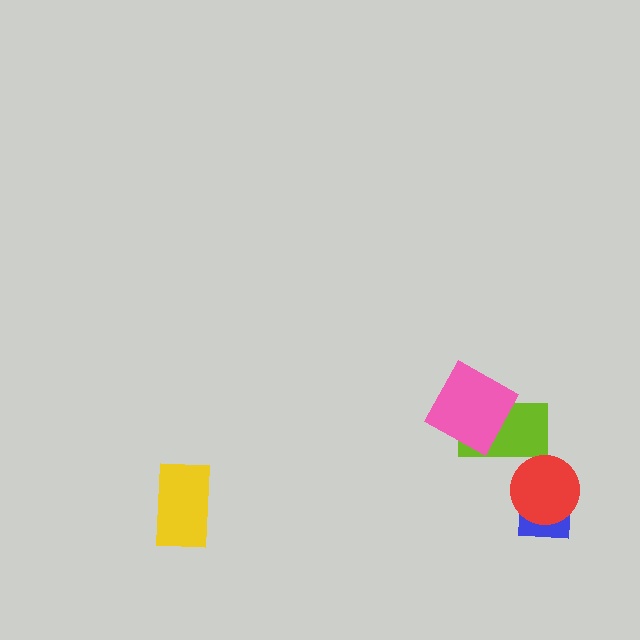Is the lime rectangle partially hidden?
Yes, it is partially covered by another shape.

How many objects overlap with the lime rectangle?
1 object overlaps with the lime rectangle.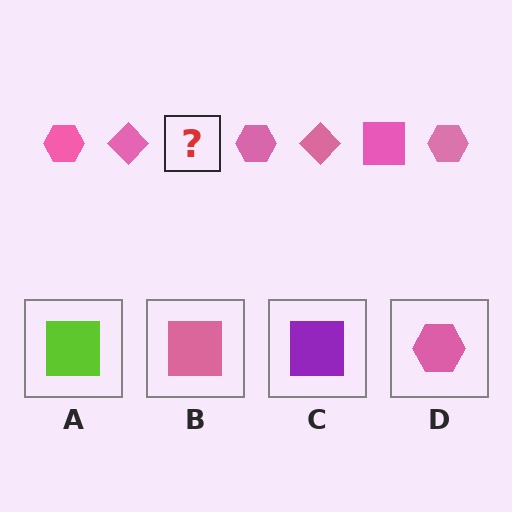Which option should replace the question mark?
Option B.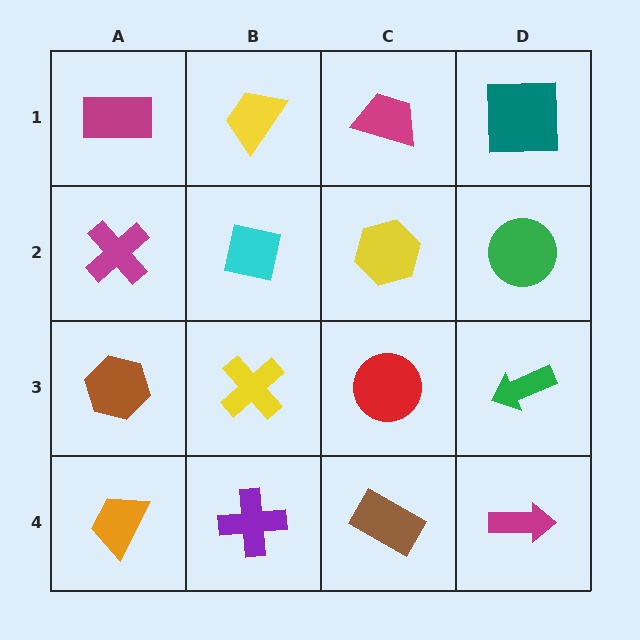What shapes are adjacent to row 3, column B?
A cyan square (row 2, column B), a purple cross (row 4, column B), a brown hexagon (row 3, column A), a red circle (row 3, column C).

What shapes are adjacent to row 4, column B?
A yellow cross (row 3, column B), an orange trapezoid (row 4, column A), a brown rectangle (row 4, column C).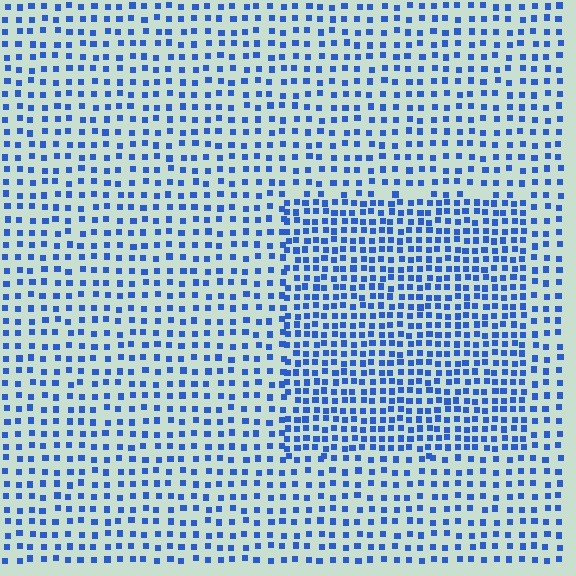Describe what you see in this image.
The image contains small blue elements arranged at two different densities. A rectangle-shaped region is visible where the elements are more densely packed than the surrounding area.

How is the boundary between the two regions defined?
The boundary is defined by a change in element density (approximately 1.8x ratio). All elements are the same color, size, and shape.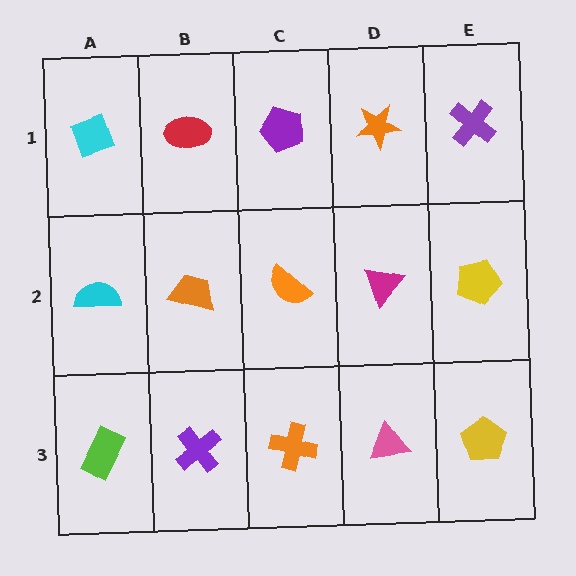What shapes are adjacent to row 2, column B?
A red ellipse (row 1, column B), a purple cross (row 3, column B), a cyan semicircle (row 2, column A), an orange semicircle (row 2, column C).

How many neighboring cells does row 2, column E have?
3.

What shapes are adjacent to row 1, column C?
An orange semicircle (row 2, column C), a red ellipse (row 1, column B), an orange star (row 1, column D).